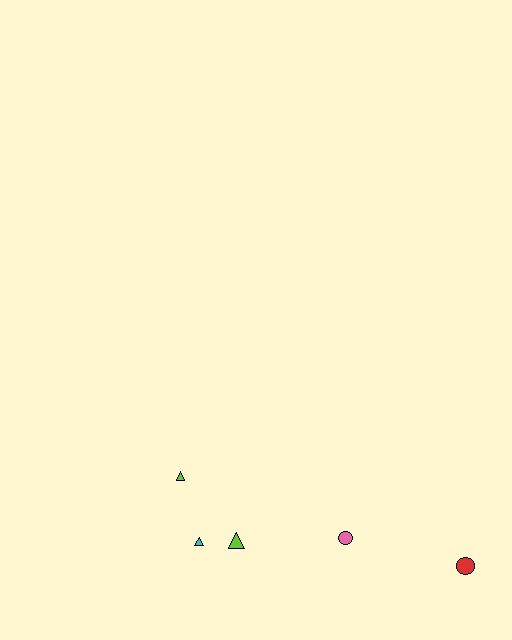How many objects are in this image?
There are 5 objects.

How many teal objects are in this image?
There are no teal objects.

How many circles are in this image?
There are 2 circles.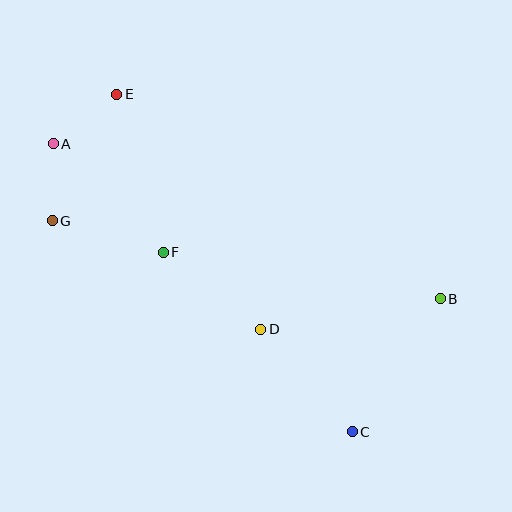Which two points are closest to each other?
Points A and G are closest to each other.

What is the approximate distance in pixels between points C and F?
The distance between C and F is approximately 261 pixels.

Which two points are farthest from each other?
Points A and B are farthest from each other.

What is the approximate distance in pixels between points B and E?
The distance between B and E is approximately 383 pixels.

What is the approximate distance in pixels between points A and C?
The distance between A and C is approximately 415 pixels.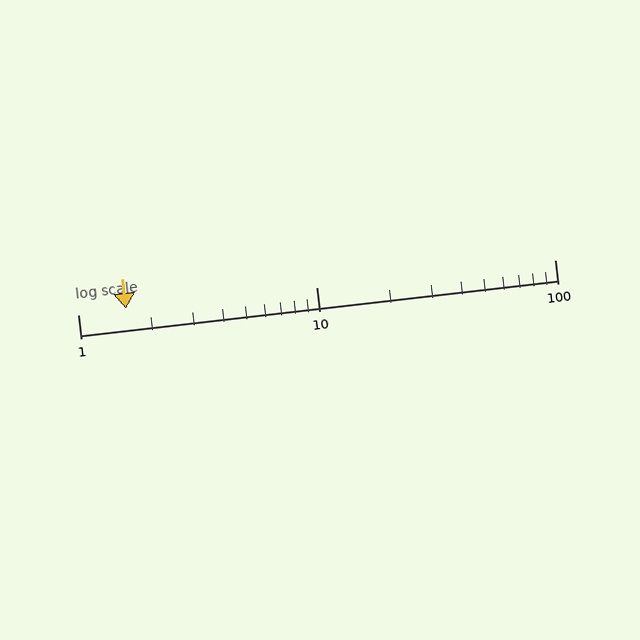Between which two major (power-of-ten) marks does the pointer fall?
The pointer is between 1 and 10.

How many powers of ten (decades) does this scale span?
The scale spans 2 decades, from 1 to 100.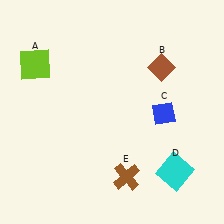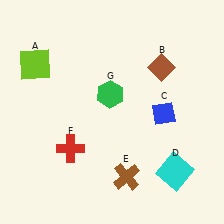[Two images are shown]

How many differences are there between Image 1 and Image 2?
There are 2 differences between the two images.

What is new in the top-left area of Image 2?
A green hexagon (G) was added in the top-left area of Image 2.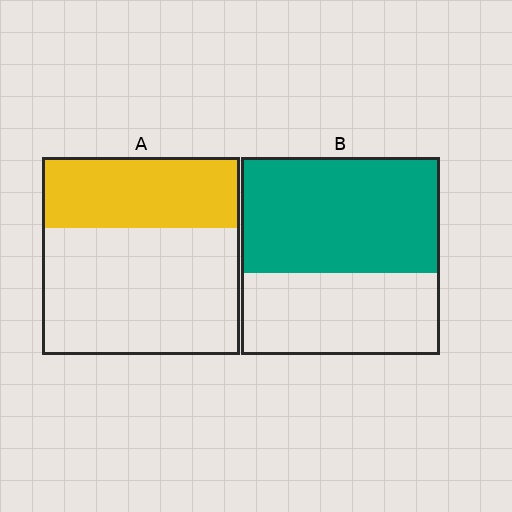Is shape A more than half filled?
No.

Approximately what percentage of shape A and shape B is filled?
A is approximately 35% and B is approximately 60%.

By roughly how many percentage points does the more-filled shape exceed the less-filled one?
By roughly 25 percentage points (B over A).